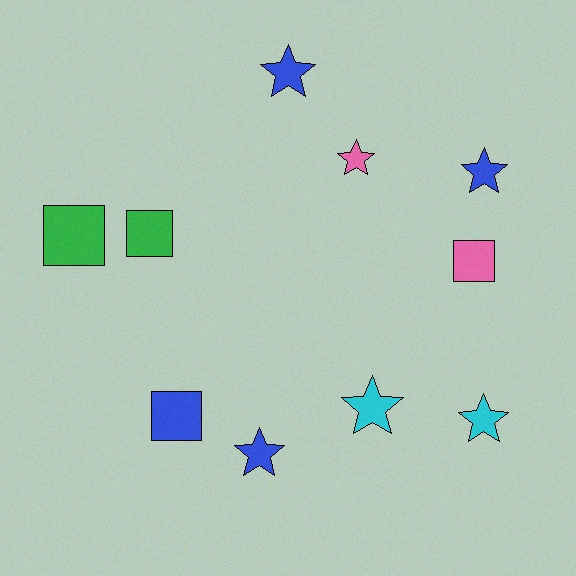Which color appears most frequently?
Blue, with 4 objects.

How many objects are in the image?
There are 10 objects.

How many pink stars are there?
There is 1 pink star.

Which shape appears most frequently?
Star, with 6 objects.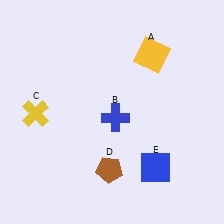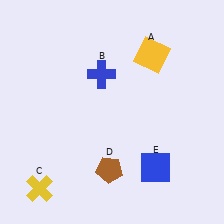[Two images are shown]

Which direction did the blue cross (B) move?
The blue cross (B) moved up.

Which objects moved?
The objects that moved are: the blue cross (B), the yellow cross (C).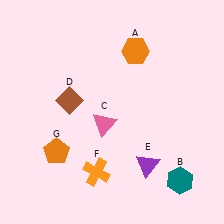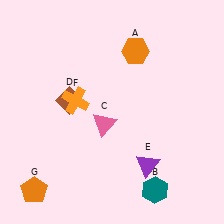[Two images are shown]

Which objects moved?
The objects that moved are: the teal hexagon (B), the orange cross (F), the orange pentagon (G).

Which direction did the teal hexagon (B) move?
The teal hexagon (B) moved left.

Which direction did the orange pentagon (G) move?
The orange pentagon (G) moved down.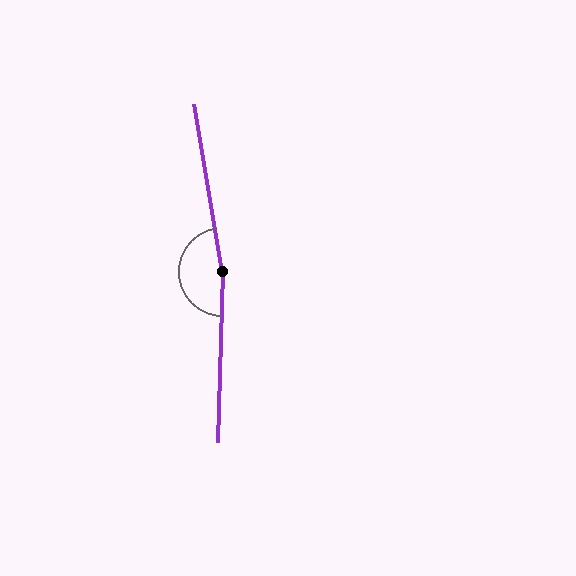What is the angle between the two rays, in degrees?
Approximately 169 degrees.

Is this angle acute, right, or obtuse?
It is obtuse.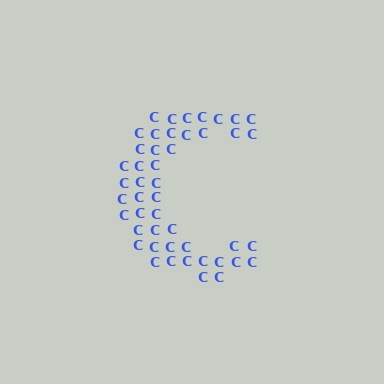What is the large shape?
The large shape is the letter C.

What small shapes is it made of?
It is made of small letter C's.